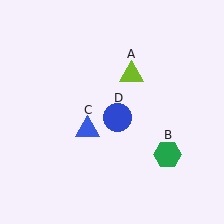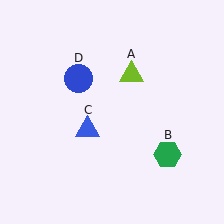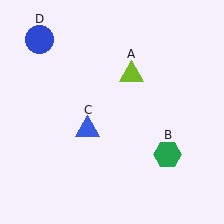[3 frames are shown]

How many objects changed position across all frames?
1 object changed position: blue circle (object D).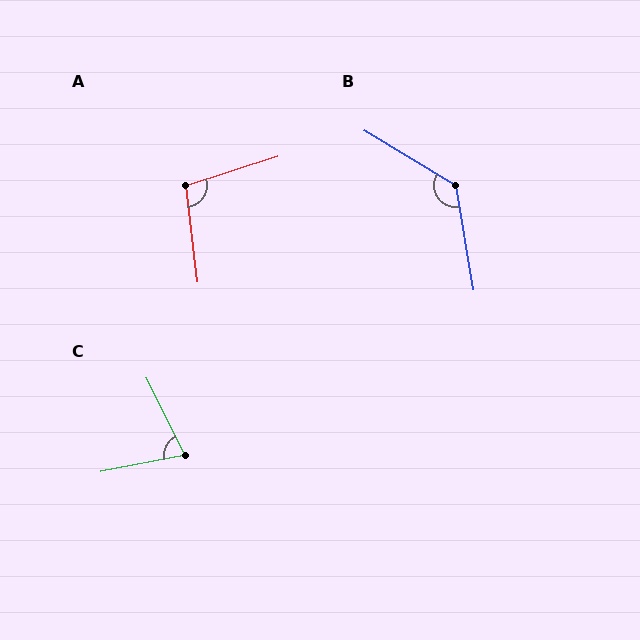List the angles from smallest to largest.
C (74°), A (101°), B (130°).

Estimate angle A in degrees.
Approximately 101 degrees.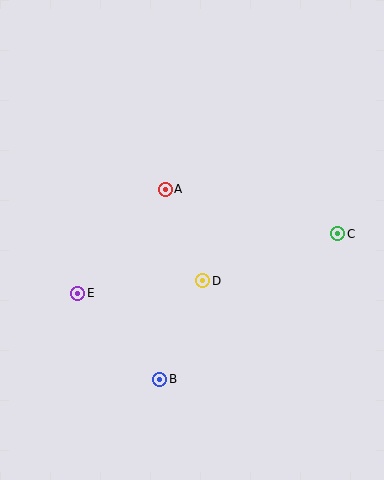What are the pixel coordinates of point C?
Point C is at (338, 234).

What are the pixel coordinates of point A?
Point A is at (165, 189).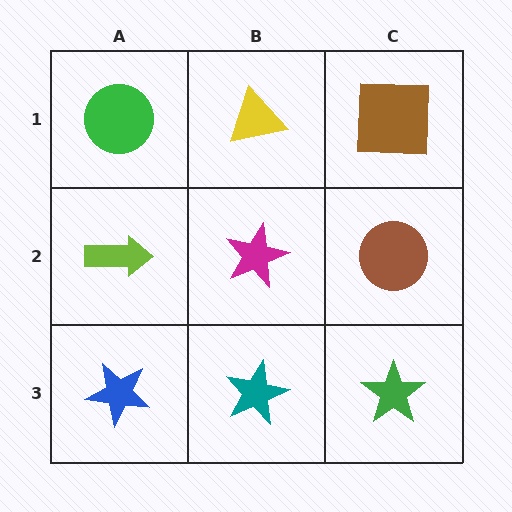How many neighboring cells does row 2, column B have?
4.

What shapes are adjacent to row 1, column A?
A lime arrow (row 2, column A), a yellow triangle (row 1, column B).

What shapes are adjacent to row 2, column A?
A green circle (row 1, column A), a blue star (row 3, column A), a magenta star (row 2, column B).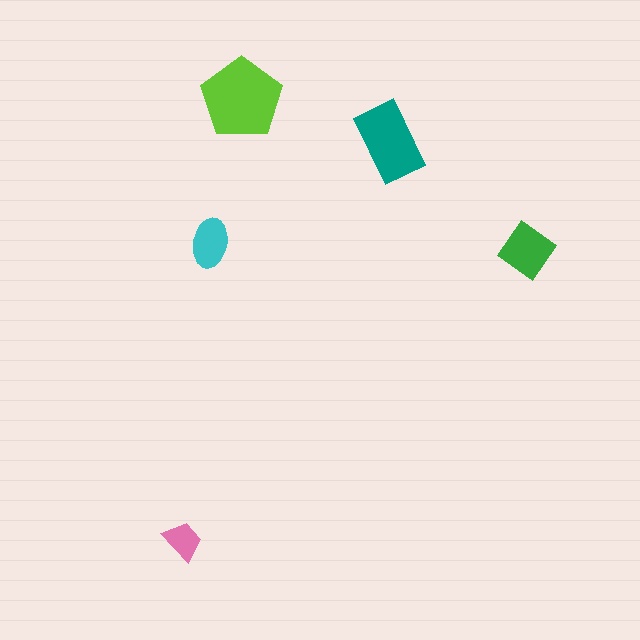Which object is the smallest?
The pink trapezoid.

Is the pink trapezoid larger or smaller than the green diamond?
Smaller.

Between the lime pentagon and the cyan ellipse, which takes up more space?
The lime pentagon.